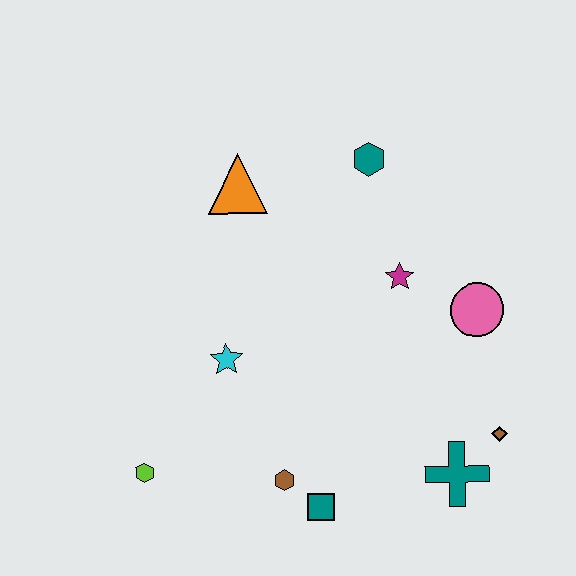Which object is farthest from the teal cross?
The orange triangle is farthest from the teal cross.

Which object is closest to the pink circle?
The magenta star is closest to the pink circle.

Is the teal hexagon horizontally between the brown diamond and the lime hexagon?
Yes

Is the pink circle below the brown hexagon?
No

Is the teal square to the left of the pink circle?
Yes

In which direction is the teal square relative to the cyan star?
The teal square is below the cyan star.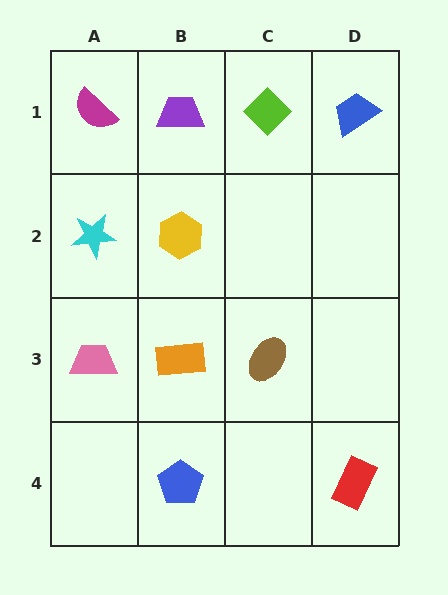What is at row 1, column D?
A blue trapezoid.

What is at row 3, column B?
An orange rectangle.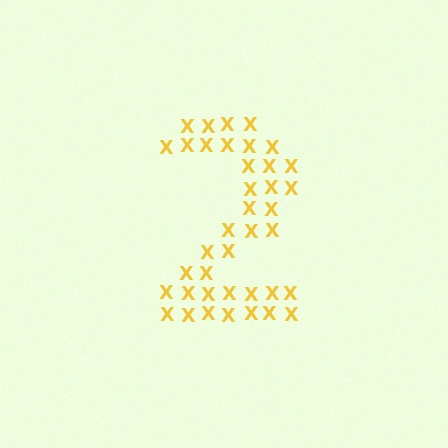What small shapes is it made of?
It is made of small letter X's.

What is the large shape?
The large shape is the digit 2.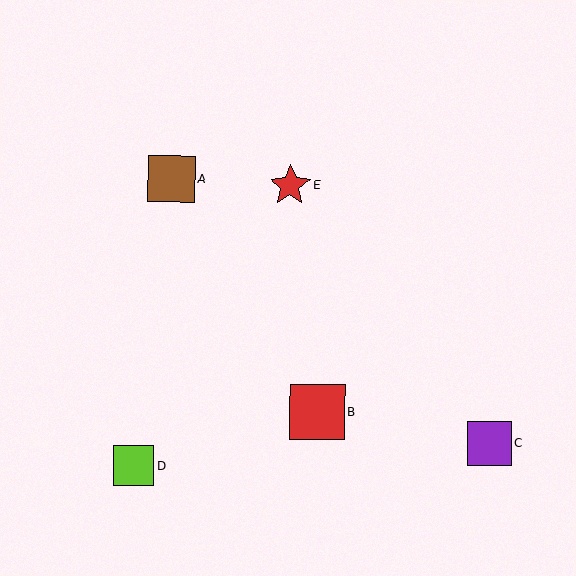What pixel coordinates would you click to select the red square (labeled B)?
Click at (317, 412) to select the red square B.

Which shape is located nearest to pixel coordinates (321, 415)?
The red square (labeled B) at (317, 412) is nearest to that location.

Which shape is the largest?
The red square (labeled B) is the largest.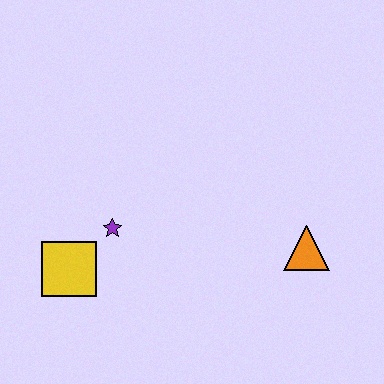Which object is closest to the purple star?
The yellow square is closest to the purple star.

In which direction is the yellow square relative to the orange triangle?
The yellow square is to the left of the orange triangle.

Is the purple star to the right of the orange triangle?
No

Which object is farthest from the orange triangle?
The yellow square is farthest from the orange triangle.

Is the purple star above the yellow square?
Yes